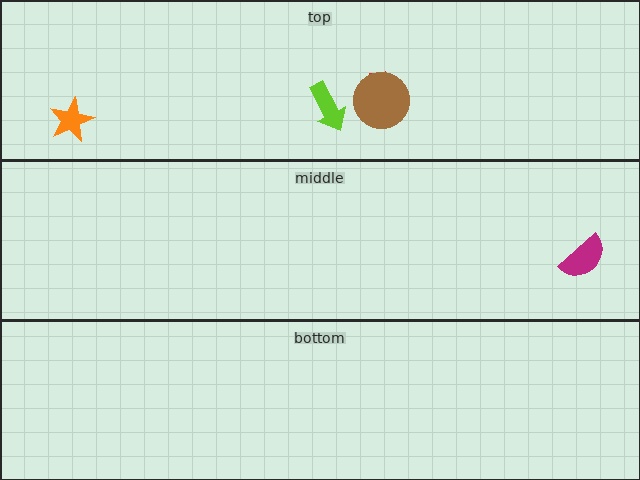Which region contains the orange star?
The top region.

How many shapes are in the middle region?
1.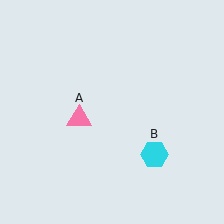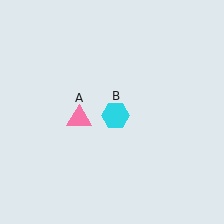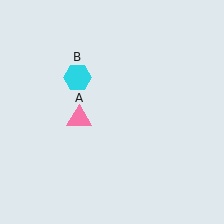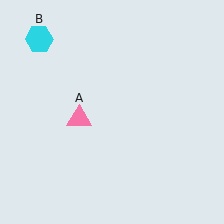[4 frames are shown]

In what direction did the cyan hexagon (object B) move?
The cyan hexagon (object B) moved up and to the left.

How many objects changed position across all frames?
1 object changed position: cyan hexagon (object B).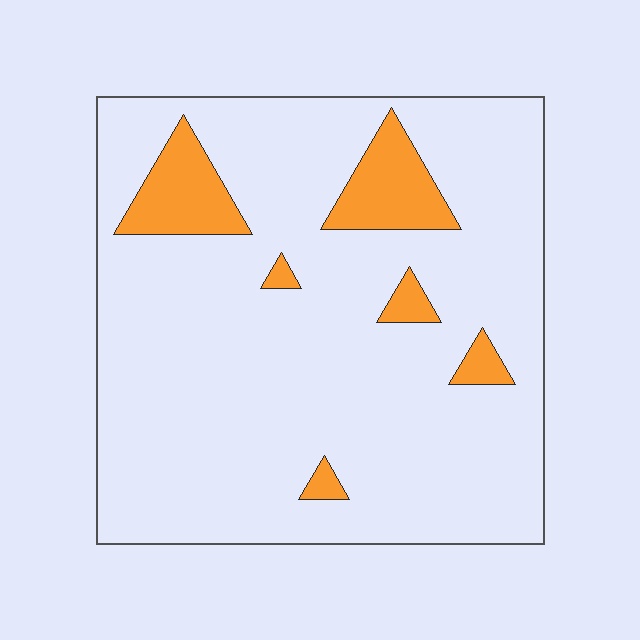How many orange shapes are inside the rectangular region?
6.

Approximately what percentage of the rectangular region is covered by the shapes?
Approximately 10%.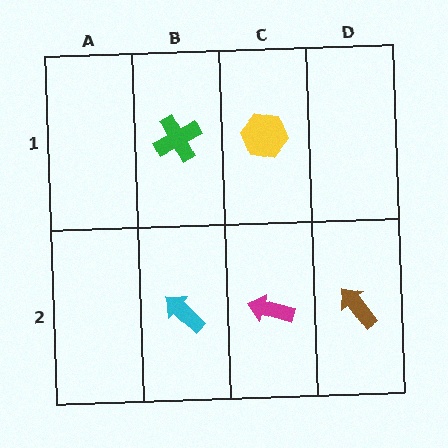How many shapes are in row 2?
3 shapes.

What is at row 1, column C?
A yellow hexagon.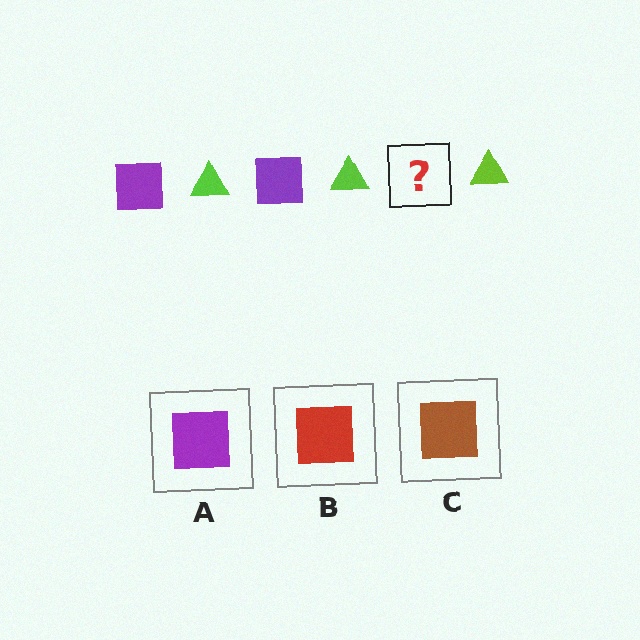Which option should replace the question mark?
Option A.